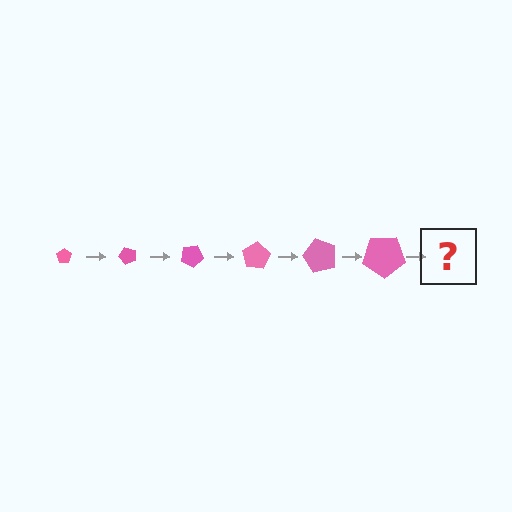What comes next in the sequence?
The next element should be a pentagon, larger than the previous one and rotated 300 degrees from the start.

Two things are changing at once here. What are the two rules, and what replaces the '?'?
The two rules are that the pentagon grows larger each step and it rotates 50 degrees each step. The '?' should be a pentagon, larger than the previous one and rotated 300 degrees from the start.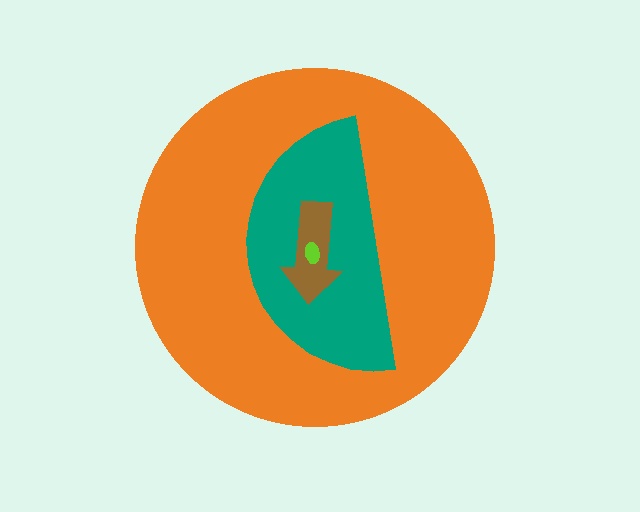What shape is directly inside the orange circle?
The teal semicircle.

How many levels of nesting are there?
4.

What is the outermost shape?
The orange circle.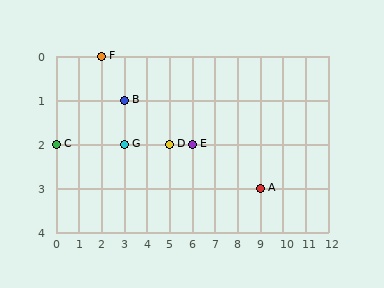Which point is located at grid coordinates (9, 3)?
Point A is at (9, 3).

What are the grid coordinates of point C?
Point C is at grid coordinates (0, 2).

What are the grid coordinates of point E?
Point E is at grid coordinates (6, 2).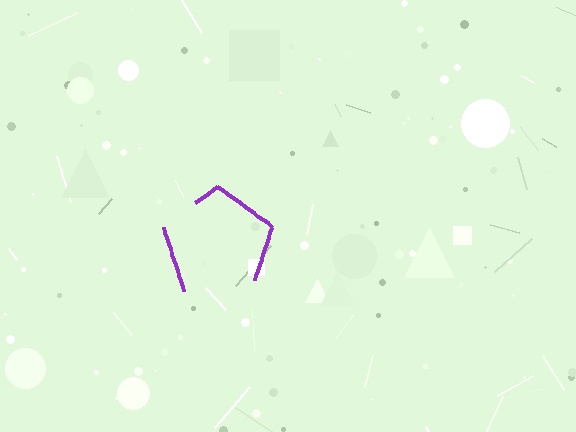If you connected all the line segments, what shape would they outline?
They would outline a pentagon.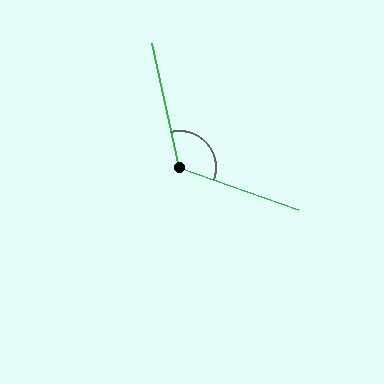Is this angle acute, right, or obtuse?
It is obtuse.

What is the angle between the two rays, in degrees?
Approximately 122 degrees.